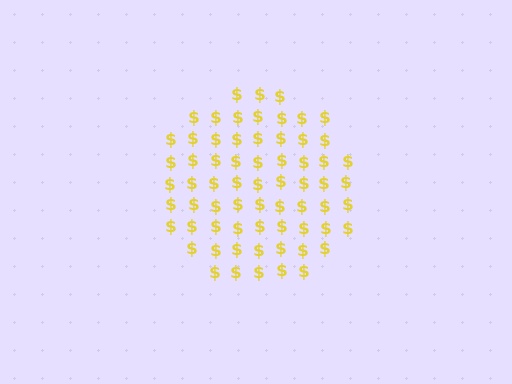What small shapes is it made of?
It is made of small dollar signs.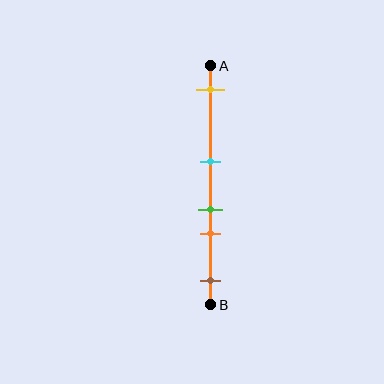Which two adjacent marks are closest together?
The green and orange marks are the closest adjacent pair.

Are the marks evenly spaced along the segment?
No, the marks are not evenly spaced.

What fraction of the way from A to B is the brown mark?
The brown mark is approximately 90% (0.9) of the way from A to B.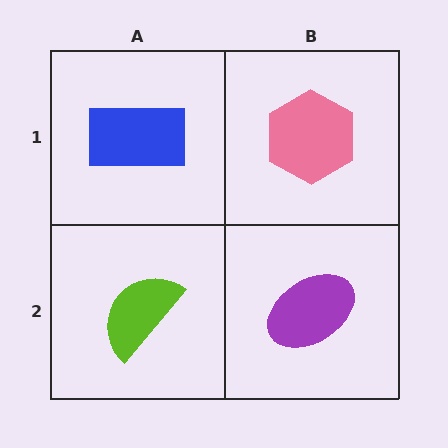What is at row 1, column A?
A blue rectangle.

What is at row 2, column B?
A purple ellipse.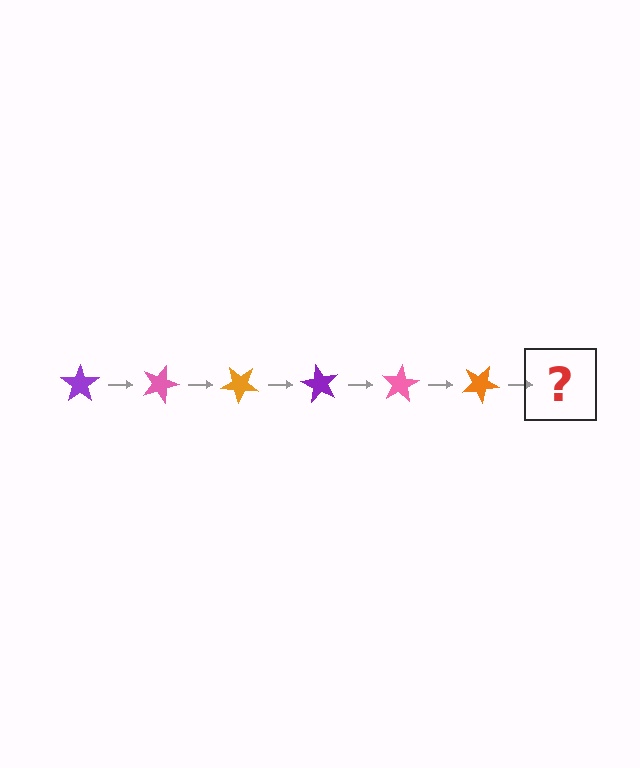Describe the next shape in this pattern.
It should be a purple star, rotated 120 degrees from the start.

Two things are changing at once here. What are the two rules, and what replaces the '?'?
The two rules are that it rotates 20 degrees each step and the color cycles through purple, pink, and orange. The '?' should be a purple star, rotated 120 degrees from the start.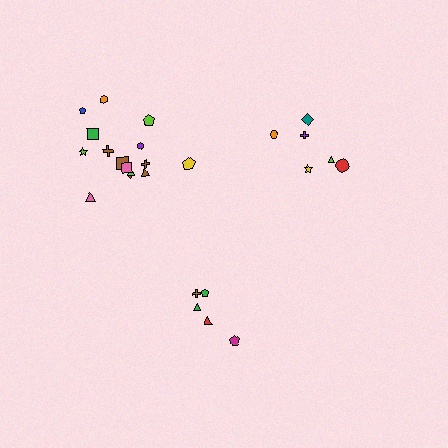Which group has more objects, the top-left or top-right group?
The top-left group.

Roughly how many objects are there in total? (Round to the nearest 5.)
Roughly 25 objects in total.